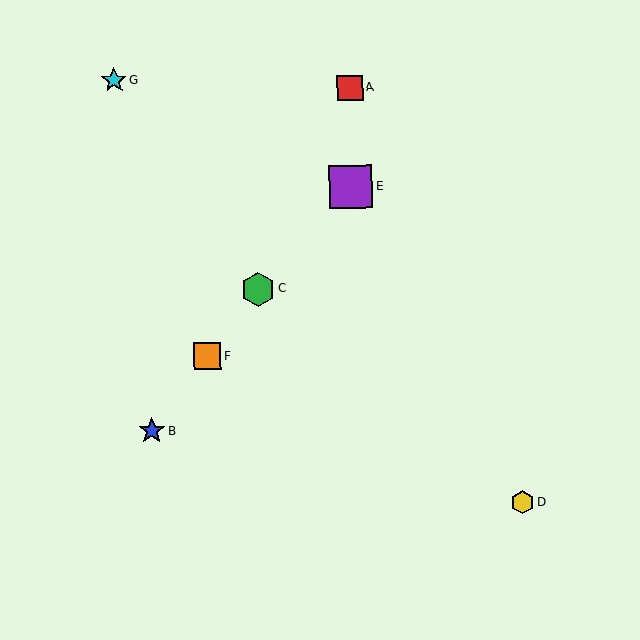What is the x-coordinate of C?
Object C is at x≈258.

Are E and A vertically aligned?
Yes, both are at x≈351.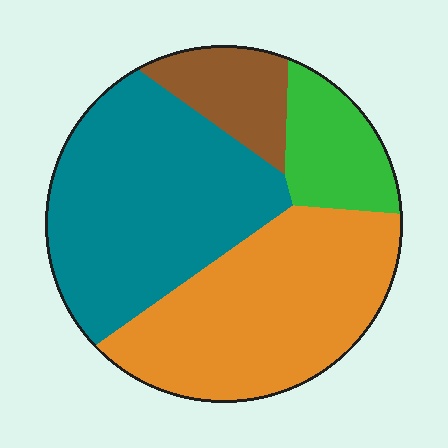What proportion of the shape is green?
Green takes up less than a quarter of the shape.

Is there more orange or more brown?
Orange.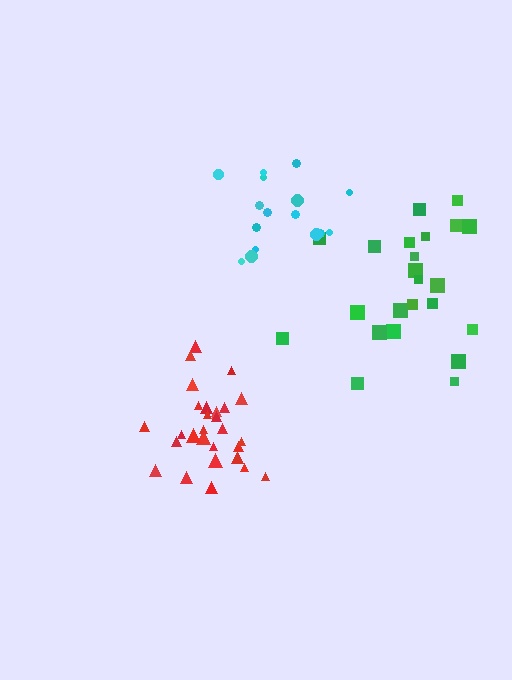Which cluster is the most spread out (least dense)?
Green.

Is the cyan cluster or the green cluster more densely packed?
Cyan.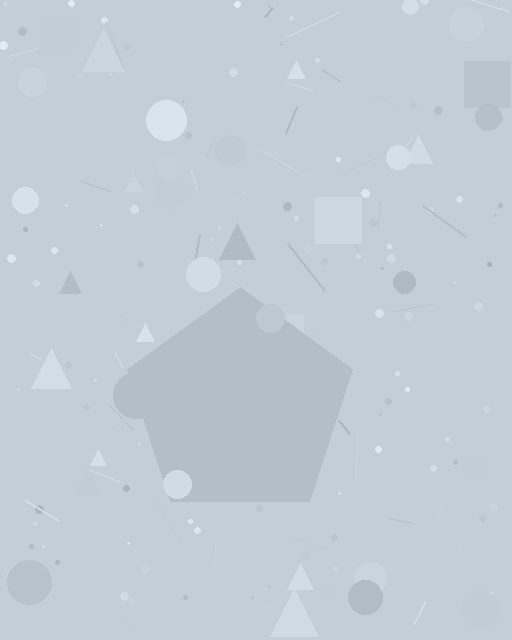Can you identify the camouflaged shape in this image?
The camouflaged shape is a pentagon.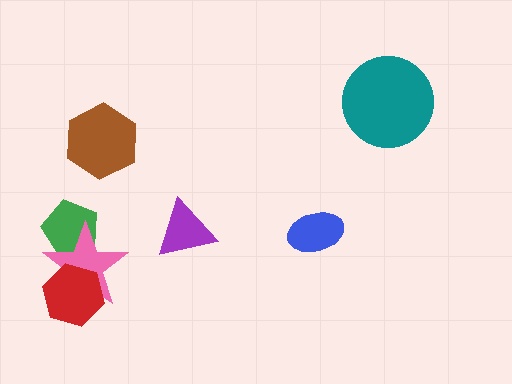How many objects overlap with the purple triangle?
0 objects overlap with the purple triangle.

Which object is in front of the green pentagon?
The pink star is in front of the green pentagon.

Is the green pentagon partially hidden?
Yes, it is partially covered by another shape.